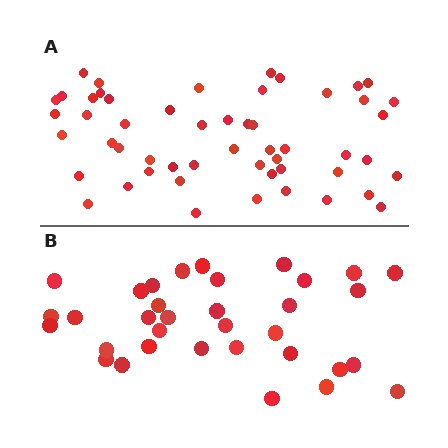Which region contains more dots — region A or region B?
Region A (the top region) has more dots.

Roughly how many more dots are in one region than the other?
Region A has approximately 20 more dots than region B.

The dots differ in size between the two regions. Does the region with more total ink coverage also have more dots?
No. Region B has more total ink coverage because its dots are larger, but region A actually contains more individual dots. Total area can be misleading — the number of items is what matters here.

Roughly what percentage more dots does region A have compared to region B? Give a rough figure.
About 55% more.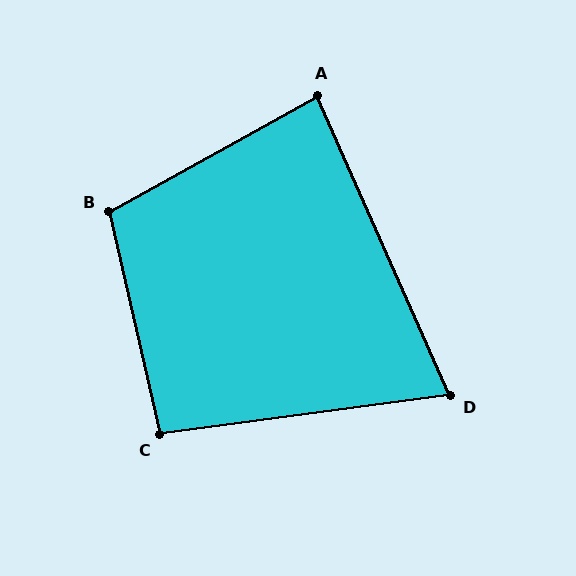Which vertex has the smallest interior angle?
D, at approximately 74 degrees.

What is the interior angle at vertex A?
Approximately 85 degrees (acute).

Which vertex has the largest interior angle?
B, at approximately 106 degrees.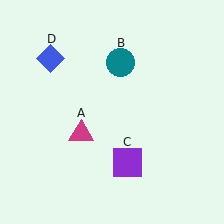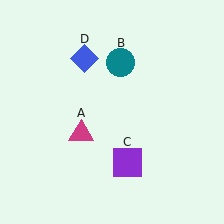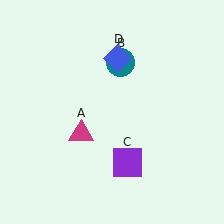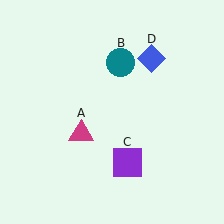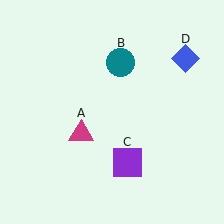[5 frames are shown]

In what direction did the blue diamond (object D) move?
The blue diamond (object D) moved right.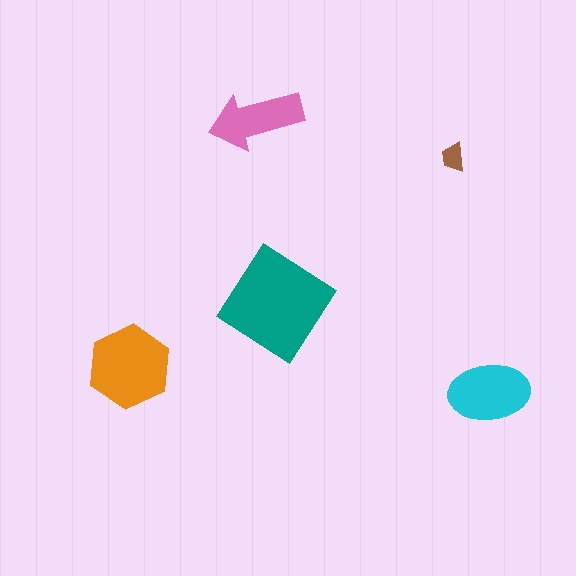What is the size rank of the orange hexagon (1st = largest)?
2nd.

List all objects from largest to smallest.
The teal diamond, the orange hexagon, the cyan ellipse, the pink arrow, the brown trapezoid.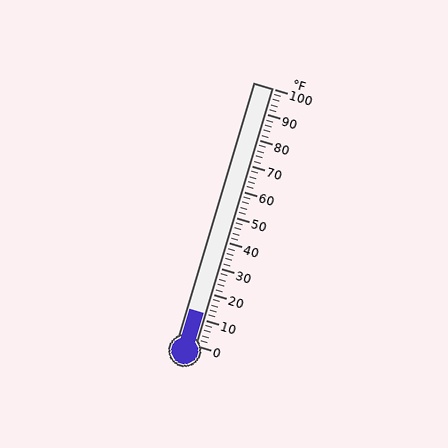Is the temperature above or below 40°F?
The temperature is below 40°F.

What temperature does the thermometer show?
The thermometer shows approximately 12°F.